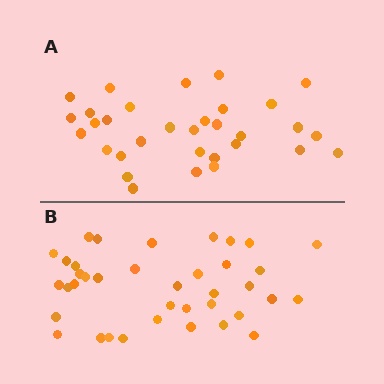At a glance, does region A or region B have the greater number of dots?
Region B (the bottom region) has more dots.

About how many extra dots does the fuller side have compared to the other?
Region B has about 6 more dots than region A.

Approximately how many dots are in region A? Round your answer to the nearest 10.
About 30 dots. (The exact count is 32, which rounds to 30.)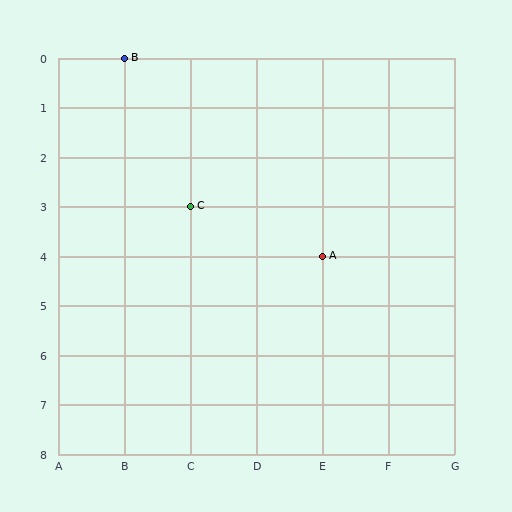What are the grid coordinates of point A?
Point A is at grid coordinates (E, 4).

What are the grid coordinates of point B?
Point B is at grid coordinates (B, 0).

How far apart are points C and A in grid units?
Points C and A are 2 columns and 1 row apart (about 2.2 grid units diagonally).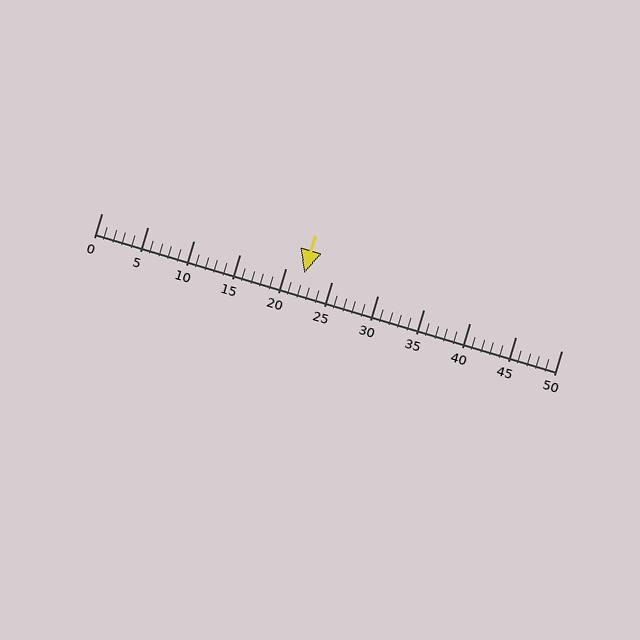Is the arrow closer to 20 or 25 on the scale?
The arrow is closer to 20.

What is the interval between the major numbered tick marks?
The major tick marks are spaced 5 units apart.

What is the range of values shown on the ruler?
The ruler shows values from 0 to 50.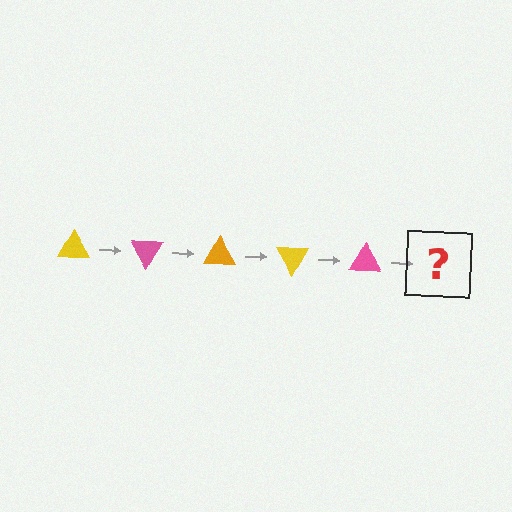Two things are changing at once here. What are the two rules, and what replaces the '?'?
The two rules are that it rotates 60 degrees each step and the color cycles through yellow, pink, and orange. The '?' should be an orange triangle, rotated 300 degrees from the start.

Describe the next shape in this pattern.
It should be an orange triangle, rotated 300 degrees from the start.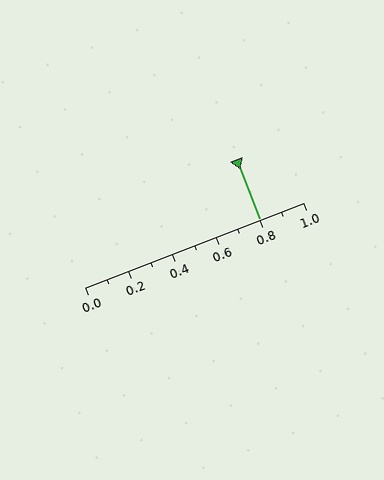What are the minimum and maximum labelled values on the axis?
The axis runs from 0.0 to 1.0.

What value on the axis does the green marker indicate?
The marker indicates approximately 0.8.